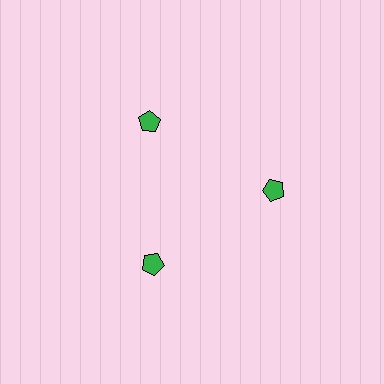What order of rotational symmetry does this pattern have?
This pattern has 3-fold rotational symmetry.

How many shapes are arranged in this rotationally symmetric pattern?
There are 3 shapes, arranged in 3 groups of 1.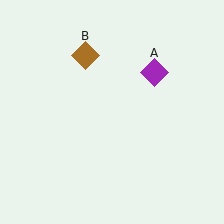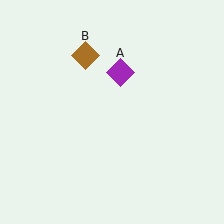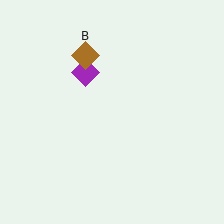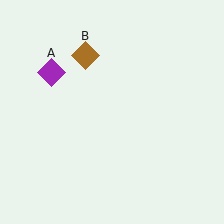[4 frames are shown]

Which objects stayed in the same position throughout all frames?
Brown diamond (object B) remained stationary.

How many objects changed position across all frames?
1 object changed position: purple diamond (object A).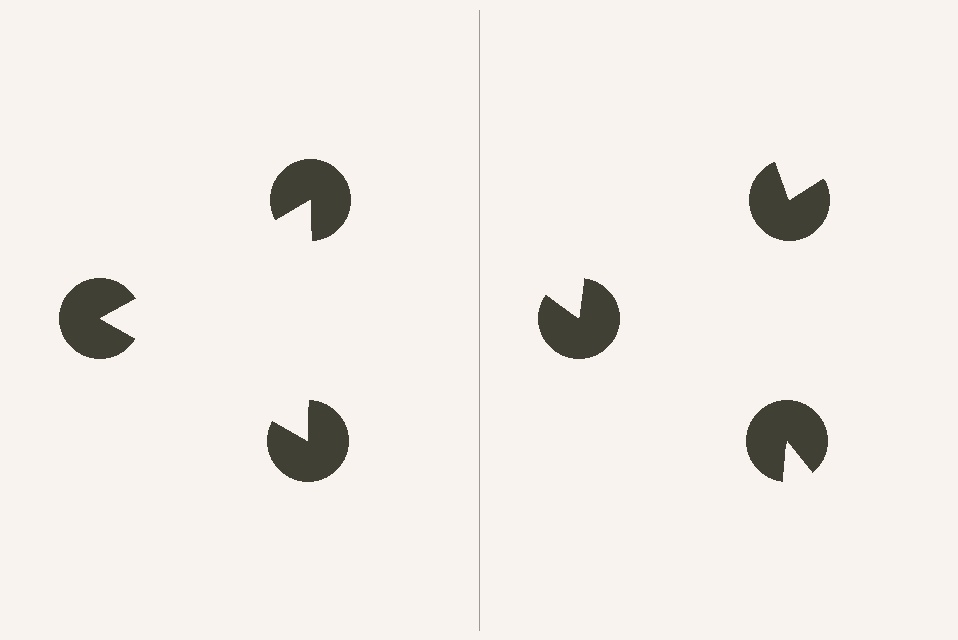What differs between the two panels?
The pac-man discs are positioned identically on both sides; only the wedge orientations differ. On the left they align to a triangle; on the right they are misaligned.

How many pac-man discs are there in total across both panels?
6 — 3 on each side.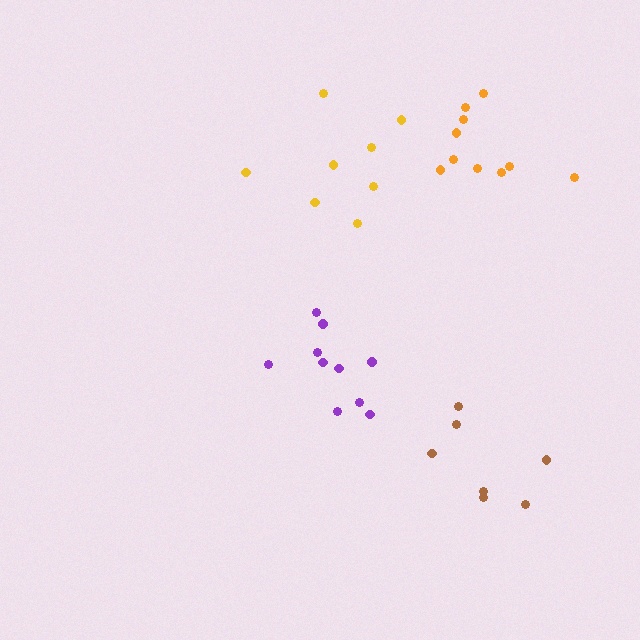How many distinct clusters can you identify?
There are 4 distinct clusters.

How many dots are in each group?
Group 1: 10 dots, Group 2: 7 dots, Group 3: 8 dots, Group 4: 10 dots (35 total).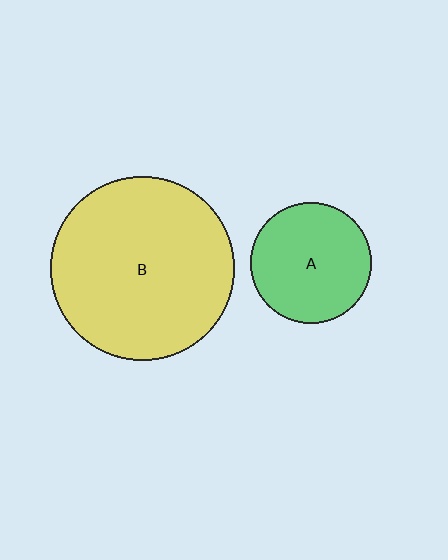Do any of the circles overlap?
No, none of the circles overlap.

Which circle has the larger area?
Circle B (yellow).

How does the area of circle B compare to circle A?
Approximately 2.3 times.